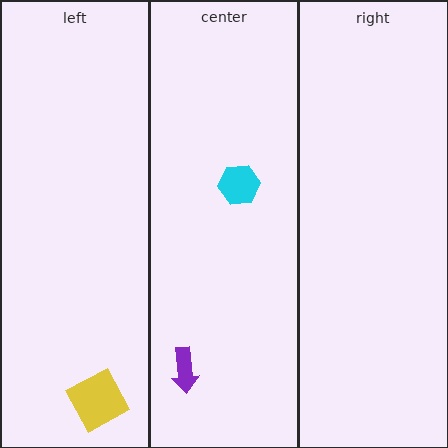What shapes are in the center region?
The purple arrow, the cyan hexagon.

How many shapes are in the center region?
2.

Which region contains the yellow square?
The left region.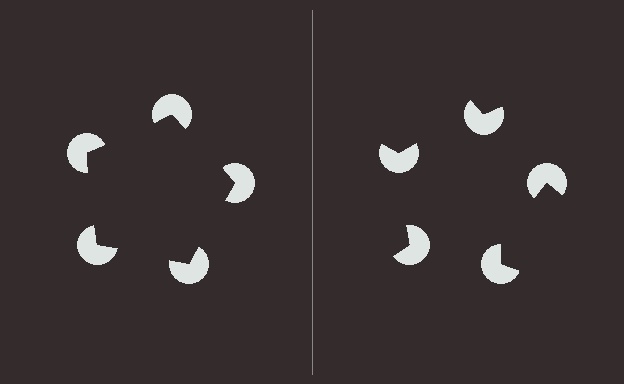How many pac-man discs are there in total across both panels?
10 — 5 on each side.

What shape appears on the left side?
An illusory pentagon.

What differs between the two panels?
The pac-man discs are positioned identically on both sides; only the wedge orientations differ. On the left they align to a pentagon; on the right they are misaligned.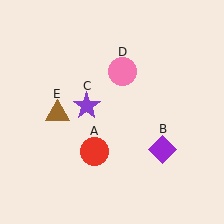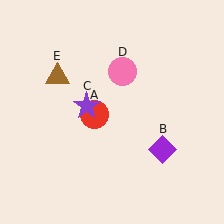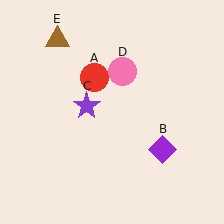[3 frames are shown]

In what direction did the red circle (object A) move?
The red circle (object A) moved up.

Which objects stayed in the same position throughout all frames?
Purple diamond (object B) and purple star (object C) and pink circle (object D) remained stationary.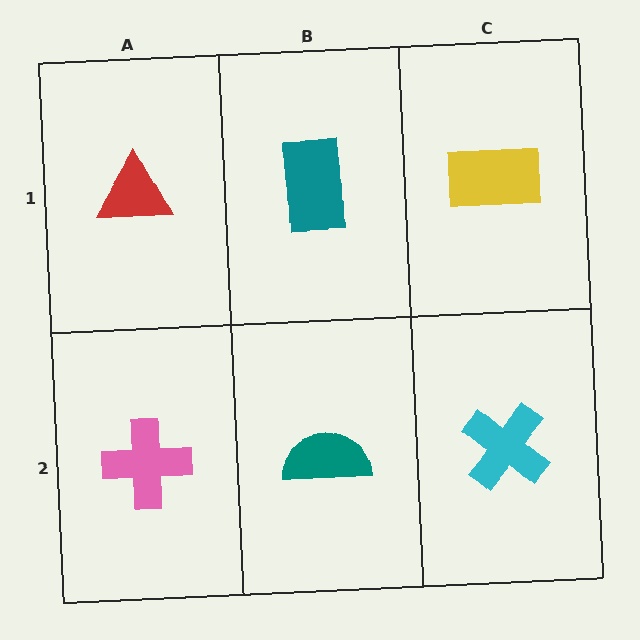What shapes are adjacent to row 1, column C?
A cyan cross (row 2, column C), a teal rectangle (row 1, column B).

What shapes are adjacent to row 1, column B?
A teal semicircle (row 2, column B), a red triangle (row 1, column A), a yellow rectangle (row 1, column C).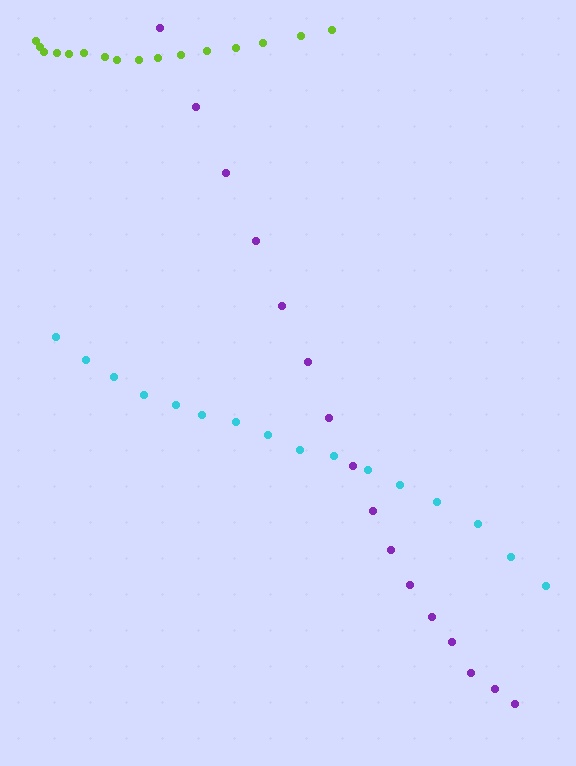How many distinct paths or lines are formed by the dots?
There are 3 distinct paths.